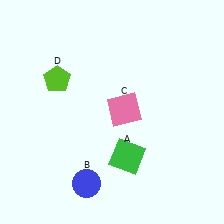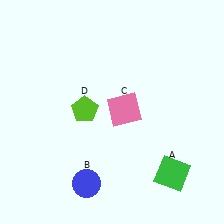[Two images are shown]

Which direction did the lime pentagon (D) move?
The lime pentagon (D) moved down.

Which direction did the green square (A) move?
The green square (A) moved right.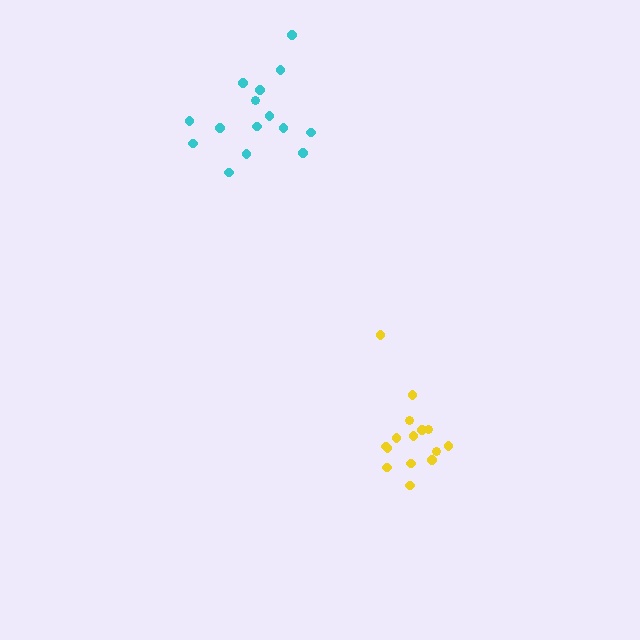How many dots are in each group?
Group 1: 15 dots, Group 2: 15 dots (30 total).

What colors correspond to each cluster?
The clusters are colored: yellow, cyan.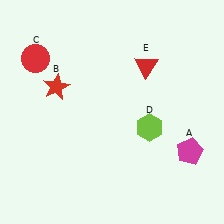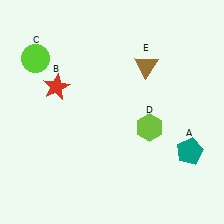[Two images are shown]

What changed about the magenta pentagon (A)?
In Image 1, A is magenta. In Image 2, it changed to teal.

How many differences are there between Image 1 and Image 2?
There are 3 differences between the two images.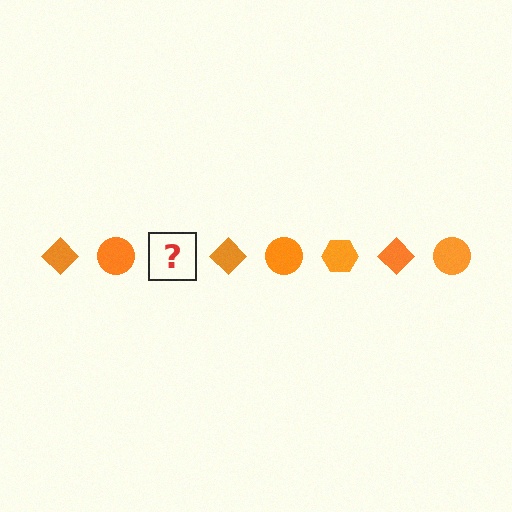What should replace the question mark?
The question mark should be replaced with an orange hexagon.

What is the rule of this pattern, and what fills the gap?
The rule is that the pattern cycles through diamond, circle, hexagon shapes in orange. The gap should be filled with an orange hexagon.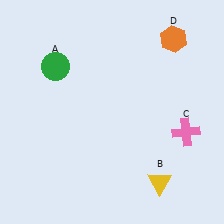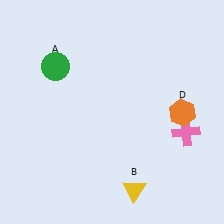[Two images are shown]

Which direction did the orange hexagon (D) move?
The orange hexagon (D) moved down.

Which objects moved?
The objects that moved are: the yellow triangle (B), the orange hexagon (D).